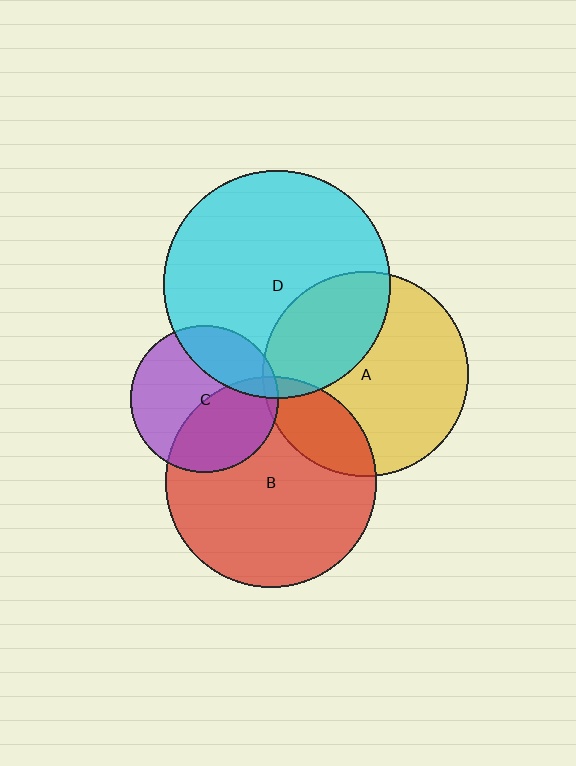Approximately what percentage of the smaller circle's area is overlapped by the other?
Approximately 5%.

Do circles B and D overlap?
Yes.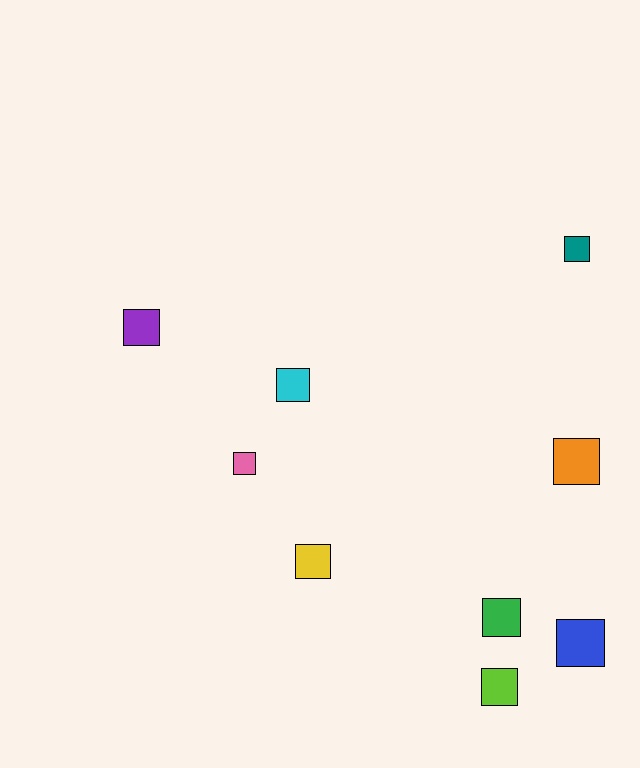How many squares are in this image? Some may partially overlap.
There are 9 squares.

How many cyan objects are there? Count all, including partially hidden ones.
There is 1 cyan object.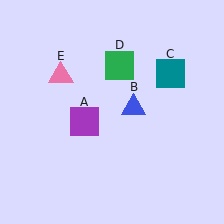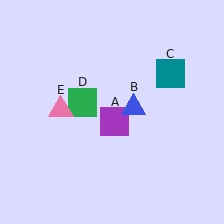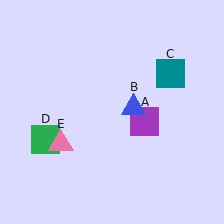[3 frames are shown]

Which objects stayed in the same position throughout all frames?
Blue triangle (object B) and teal square (object C) remained stationary.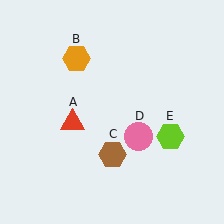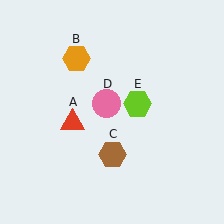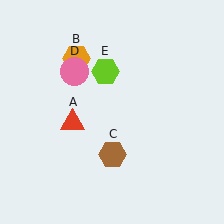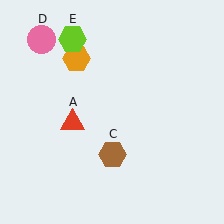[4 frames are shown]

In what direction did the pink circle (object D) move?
The pink circle (object D) moved up and to the left.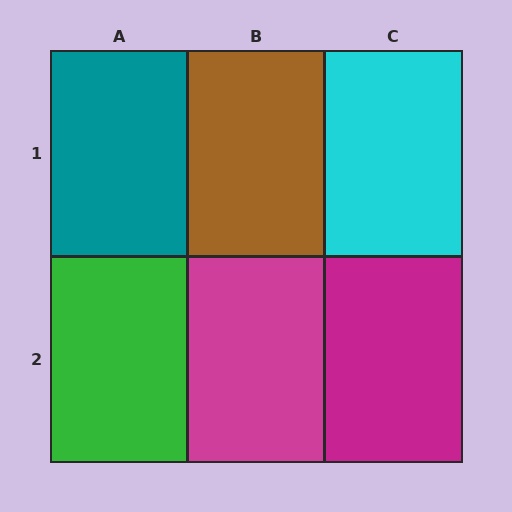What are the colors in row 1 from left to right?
Teal, brown, cyan.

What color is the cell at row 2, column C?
Magenta.